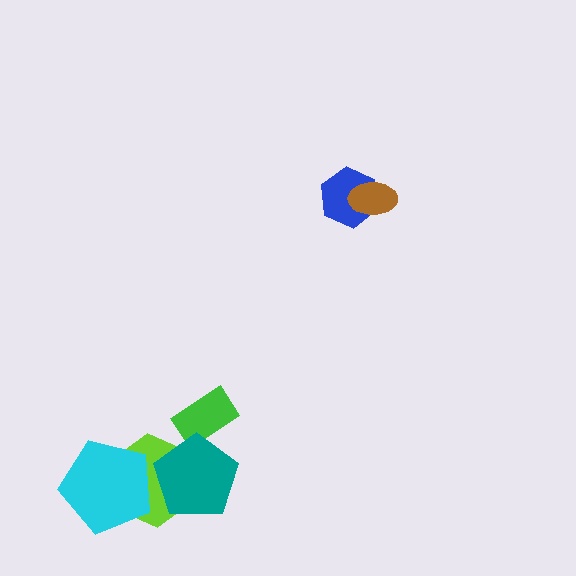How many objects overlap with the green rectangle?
1 object overlaps with the green rectangle.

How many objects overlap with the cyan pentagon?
1 object overlaps with the cyan pentagon.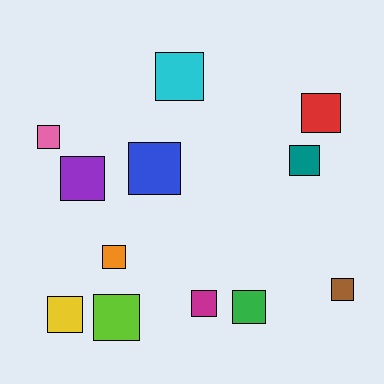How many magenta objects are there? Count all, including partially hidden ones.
There is 1 magenta object.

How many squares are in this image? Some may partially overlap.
There are 12 squares.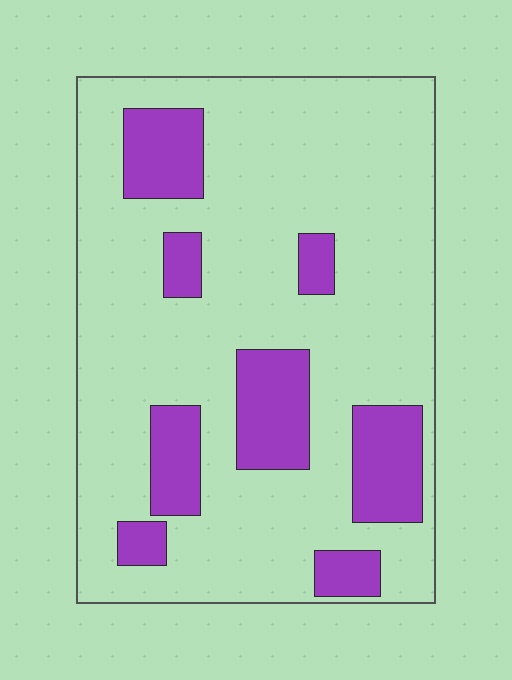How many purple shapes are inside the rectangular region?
8.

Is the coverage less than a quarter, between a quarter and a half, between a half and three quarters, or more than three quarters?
Less than a quarter.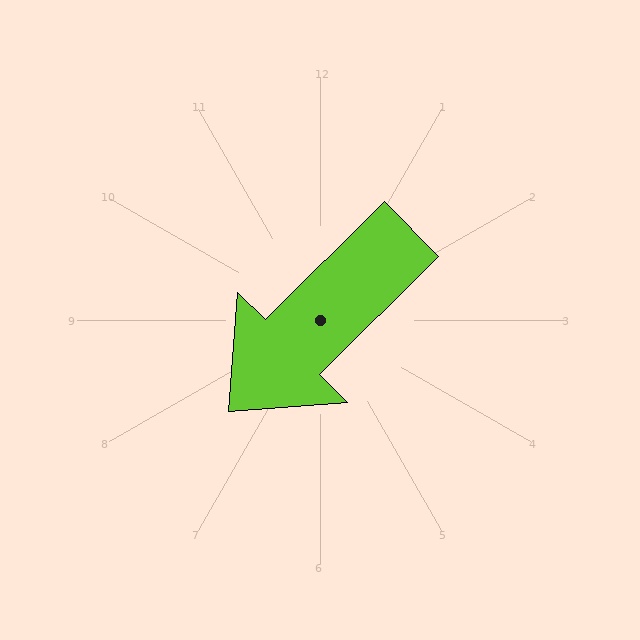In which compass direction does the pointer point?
Southwest.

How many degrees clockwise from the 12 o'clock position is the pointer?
Approximately 225 degrees.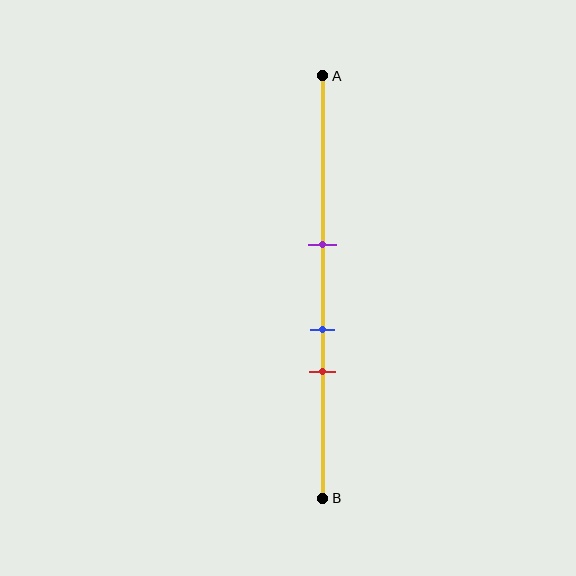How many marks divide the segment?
There are 3 marks dividing the segment.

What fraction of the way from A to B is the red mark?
The red mark is approximately 70% (0.7) of the way from A to B.